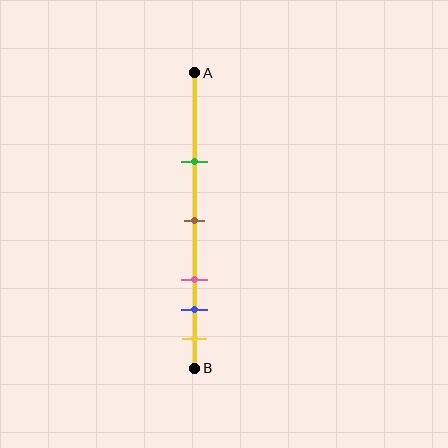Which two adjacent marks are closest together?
The blue and yellow marks are the closest adjacent pair.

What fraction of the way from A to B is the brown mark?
The brown mark is approximately 50% (0.5) of the way from A to B.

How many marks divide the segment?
There are 5 marks dividing the segment.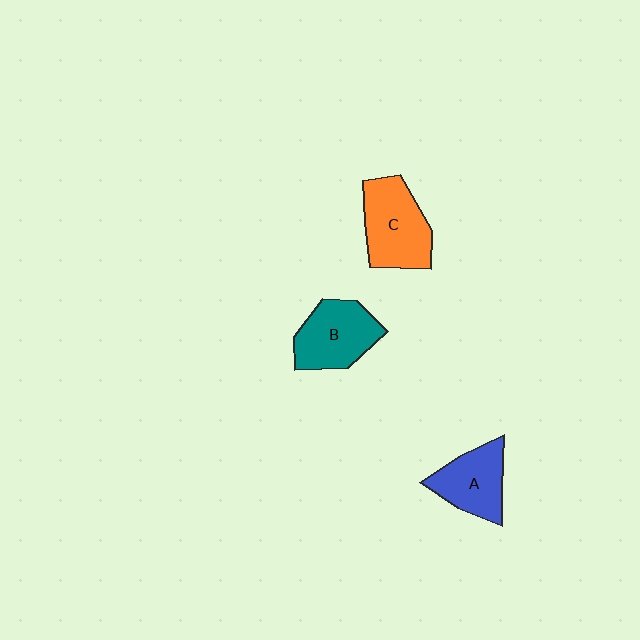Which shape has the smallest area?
Shape A (blue).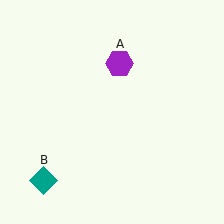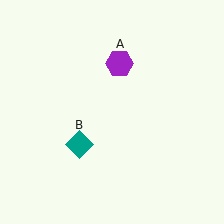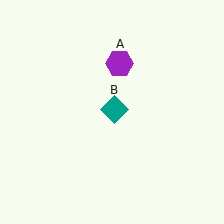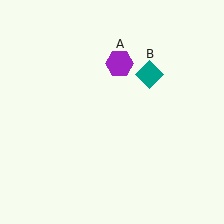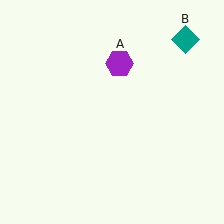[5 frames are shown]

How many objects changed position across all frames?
1 object changed position: teal diamond (object B).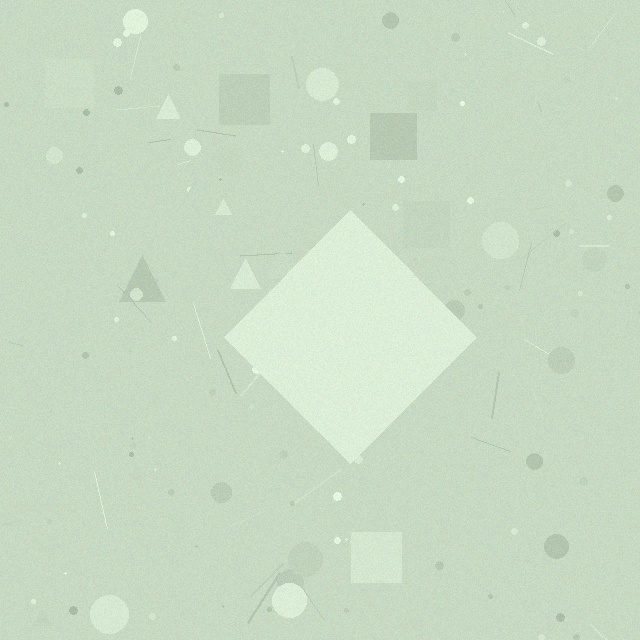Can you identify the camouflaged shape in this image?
The camouflaged shape is a diamond.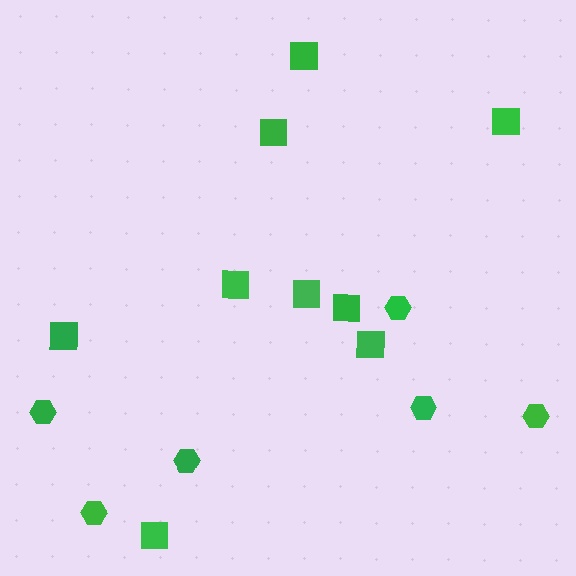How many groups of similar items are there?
There are 2 groups: one group of squares (9) and one group of hexagons (6).